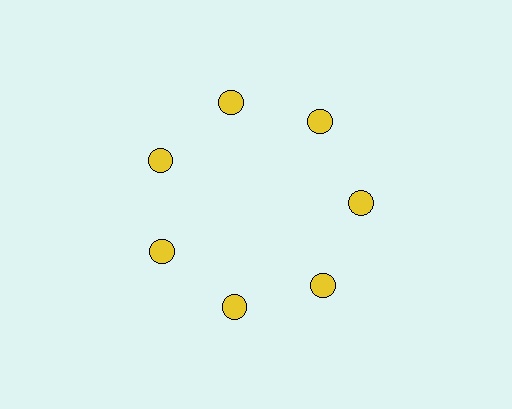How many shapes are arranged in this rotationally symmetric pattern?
There are 7 shapes, arranged in 7 groups of 1.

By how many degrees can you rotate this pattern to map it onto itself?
The pattern maps onto itself every 51 degrees of rotation.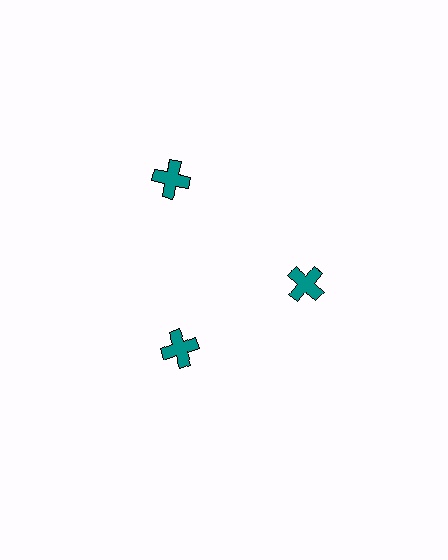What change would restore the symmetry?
The symmetry would be restored by moving it inward, back onto the ring so that all 3 crosses sit at equal angles and equal distance from the center.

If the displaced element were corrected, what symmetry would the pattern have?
It would have 3-fold rotational symmetry — the pattern would map onto itself every 120 degrees.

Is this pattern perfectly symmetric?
No. The 3 teal crosses are arranged in a ring, but one element near the 11 o'clock position is pushed outward from the center, breaking the 3-fold rotational symmetry.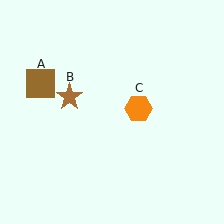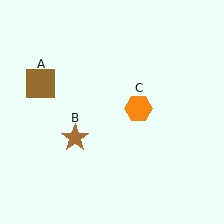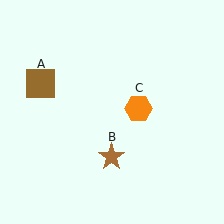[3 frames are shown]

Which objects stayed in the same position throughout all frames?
Brown square (object A) and orange hexagon (object C) remained stationary.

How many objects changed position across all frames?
1 object changed position: brown star (object B).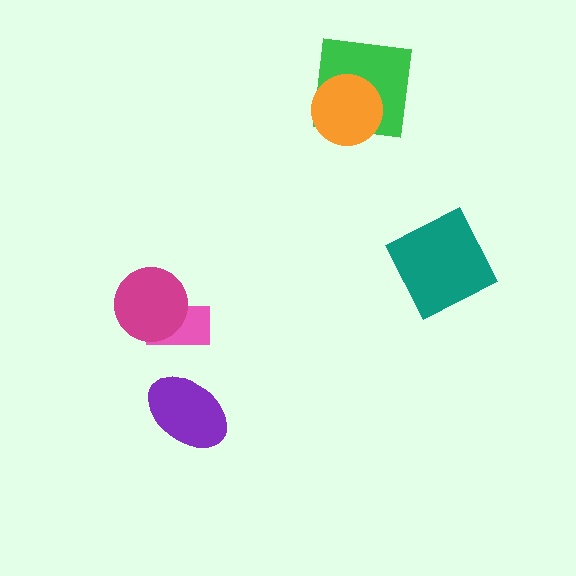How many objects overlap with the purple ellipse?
0 objects overlap with the purple ellipse.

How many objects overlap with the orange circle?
1 object overlaps with the orange circle.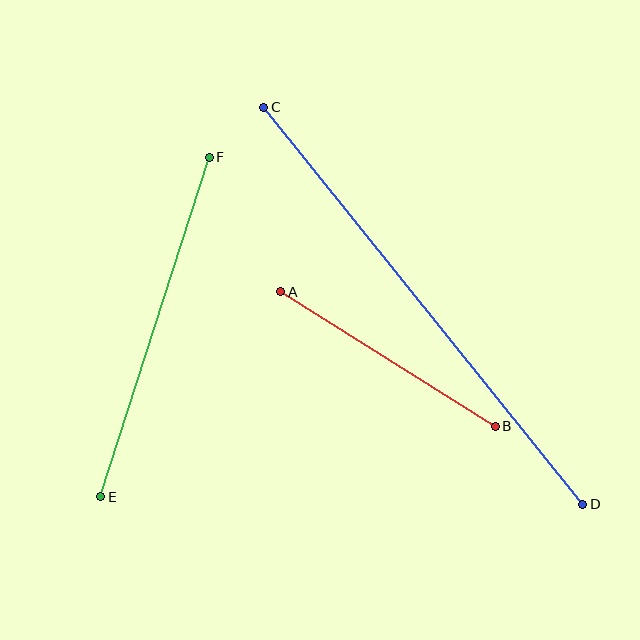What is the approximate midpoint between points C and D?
The midpoint is at approximately (423, 306) pixels.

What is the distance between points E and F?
The distance is approximately 356 pixels.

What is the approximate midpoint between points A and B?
The midpoint is at approximately (388, 359) pixels.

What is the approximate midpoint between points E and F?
The midpoint is at approximately (155, 327) pixels.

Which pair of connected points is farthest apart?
Points C and D are farthest apart.